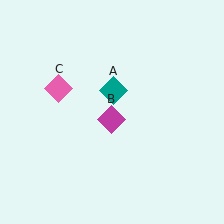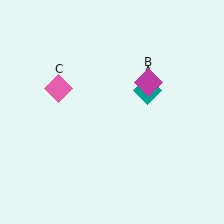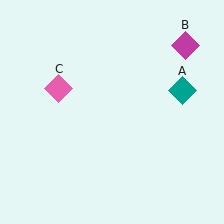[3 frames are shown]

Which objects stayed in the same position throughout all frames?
Pink diamond (object C) remained stationary.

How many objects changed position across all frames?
2 objects changed position: teal diamond (object A), magenta diamond (object B).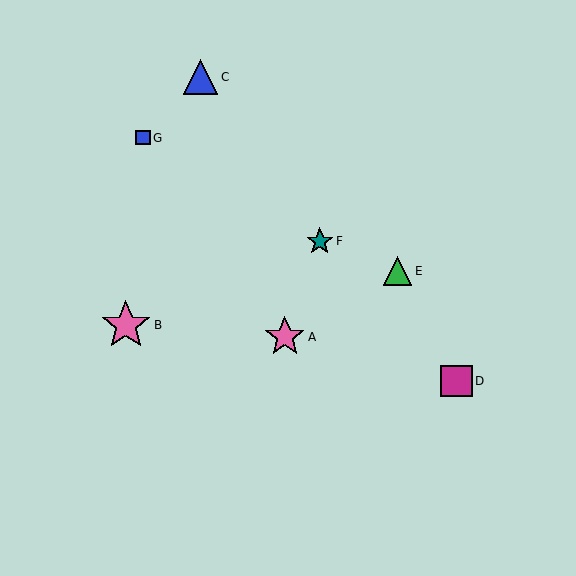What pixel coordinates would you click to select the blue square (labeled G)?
Click at (143, 138) to select the blue square G.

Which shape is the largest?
The pink star (labeled B) is the largest.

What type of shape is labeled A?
Shape A is a pink star.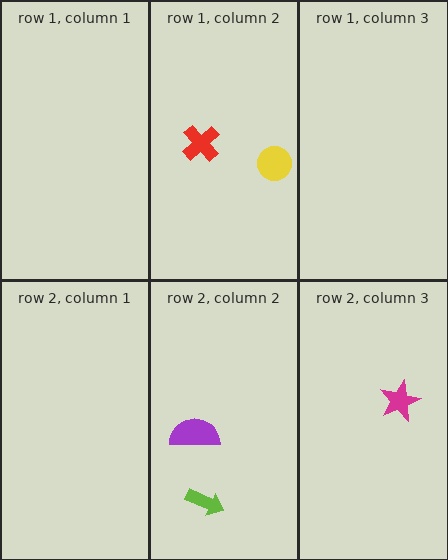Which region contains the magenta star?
The row 2, column 3 region.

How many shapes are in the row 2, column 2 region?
2.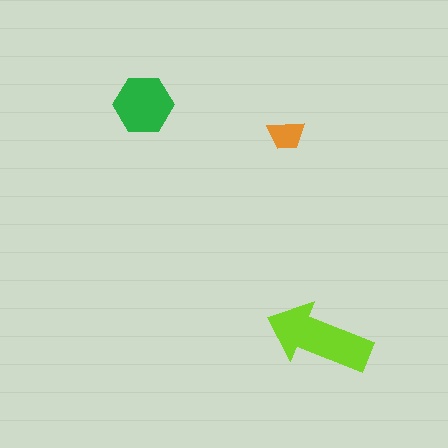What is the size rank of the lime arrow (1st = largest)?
1st.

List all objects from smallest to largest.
The orange trapezoid, the green hexagon, the lime arrow.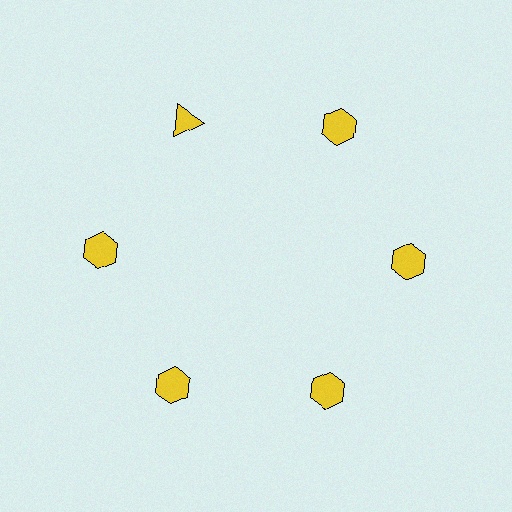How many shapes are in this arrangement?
There are 6 shapes arranged in a ring pattern.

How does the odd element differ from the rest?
It has a different shape: triangle instead of hexagon.